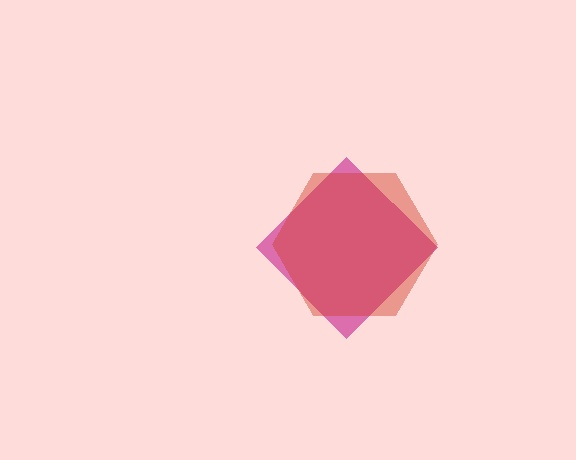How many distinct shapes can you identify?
There are 2 distinct shapes: a magenta diamond, a red hexagon.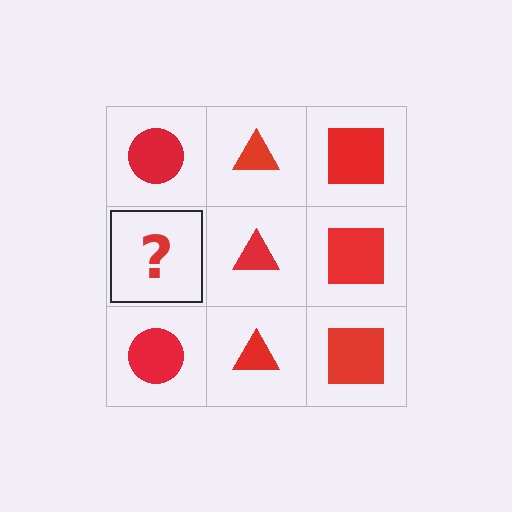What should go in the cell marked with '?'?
The missing cell should contain a red circle.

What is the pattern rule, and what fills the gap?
The rule is that each column has a consistent shape. The gap should be filled with a red circle.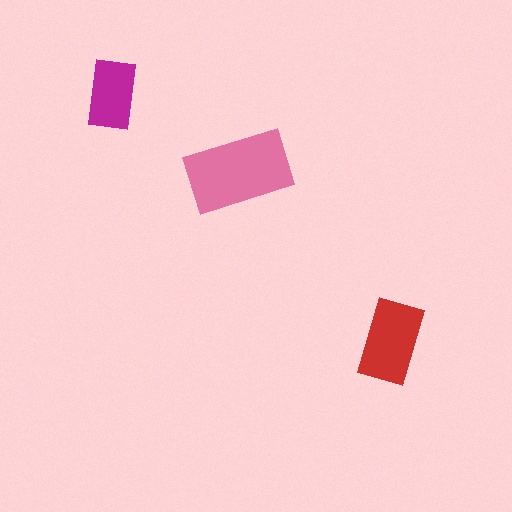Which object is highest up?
The magenta rectangle is topmost.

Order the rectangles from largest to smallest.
the pink one, the red one, the magenta one.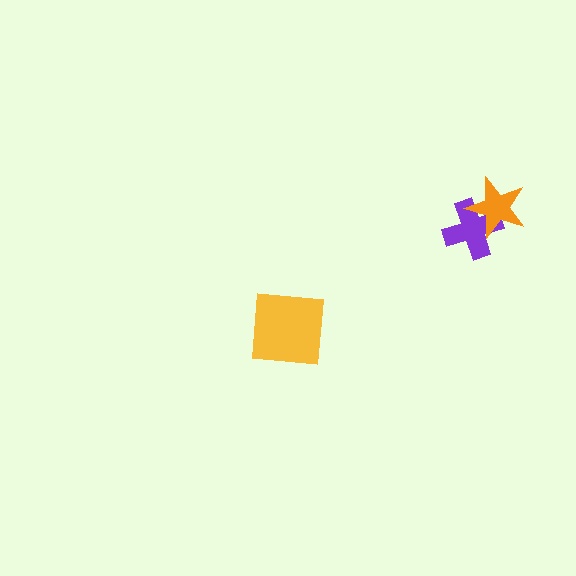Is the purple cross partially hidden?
Yes, it is partially covered by another shape.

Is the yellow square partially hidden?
No, no other shape covers it.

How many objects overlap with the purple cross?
1 object overlaps with the purple cross.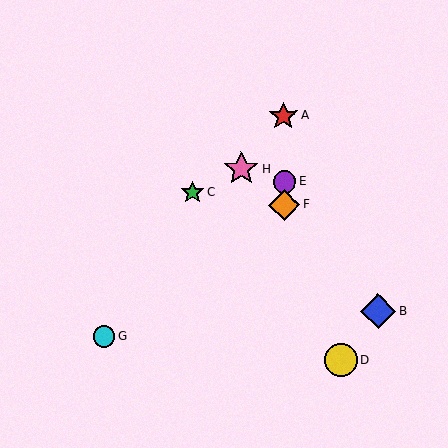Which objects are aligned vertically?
Objects A, E, F are aligned vertically.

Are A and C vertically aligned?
No, A is at x≈284 and C is at x≈192.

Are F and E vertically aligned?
Yes, both are at x≈284.